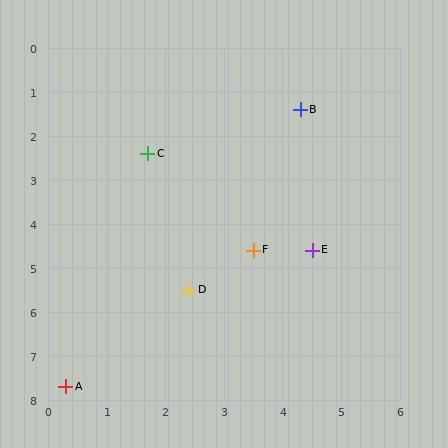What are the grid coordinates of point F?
Point F is at approximately (3.5, 4.6).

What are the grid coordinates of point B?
Point B is at approximately (4.3, 1.4).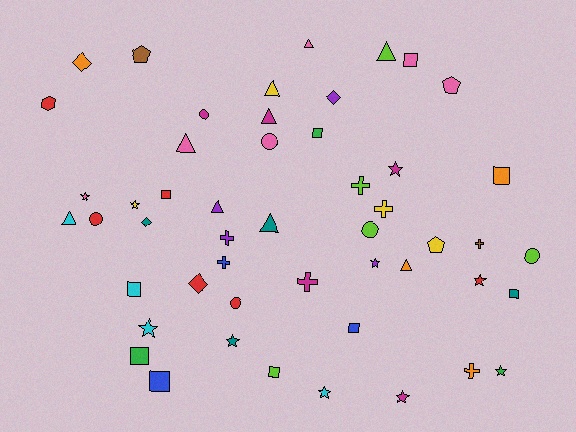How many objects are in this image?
There are 50 objects.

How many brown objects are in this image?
There are 2 brown objects.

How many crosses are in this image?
There are 7 crosses.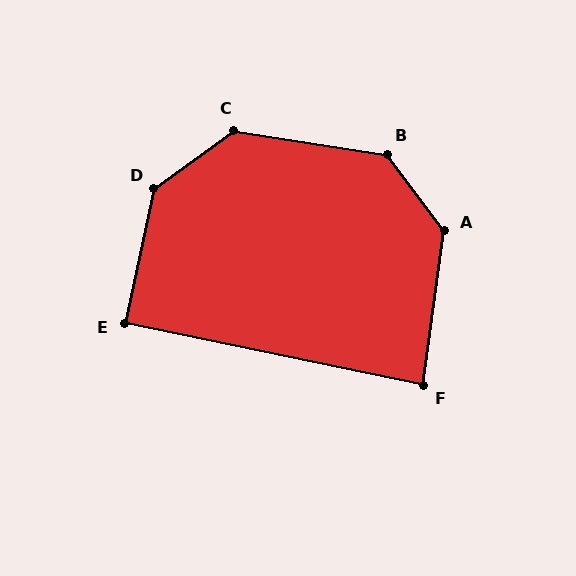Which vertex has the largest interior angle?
D, at approximately 138 degrees.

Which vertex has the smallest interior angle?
F, at approximately 86 degrees.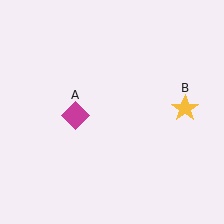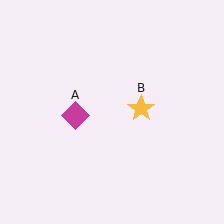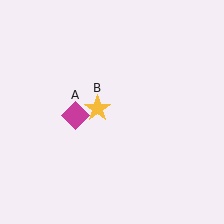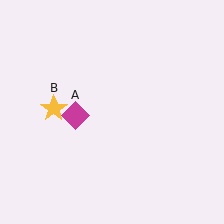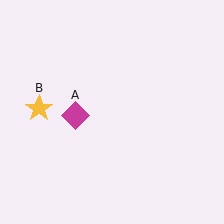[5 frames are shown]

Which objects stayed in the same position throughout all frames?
Magenta diamond (object A) remained stationary.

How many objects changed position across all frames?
1 object changed position: yellow star (object B).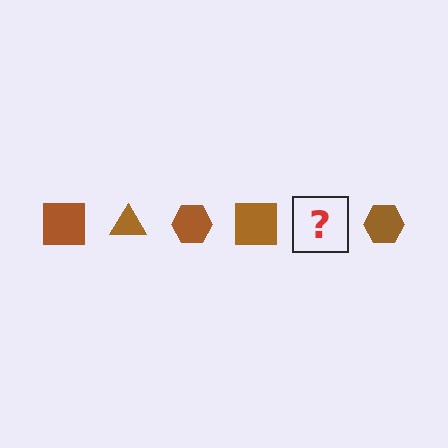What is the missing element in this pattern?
The missing element is a brown triangle.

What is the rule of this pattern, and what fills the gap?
The rule is that the pattern cycles through square, triangle, hexagon shapes in brown. The gap should be filled with a brown triangle.